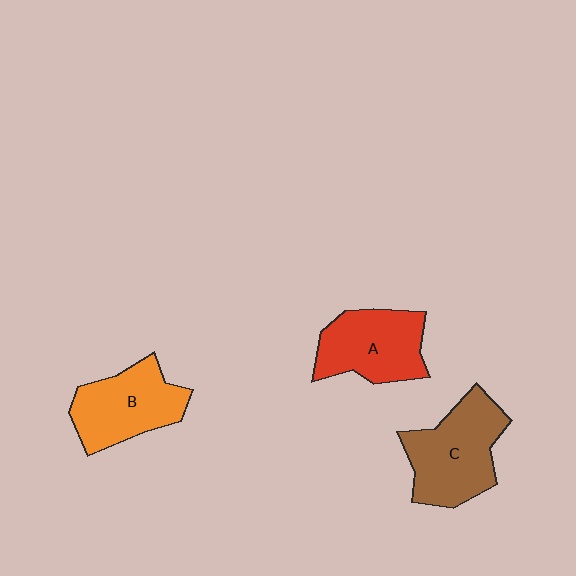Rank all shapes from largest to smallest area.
From largest to smallest: C (brown), B (orange), A (red).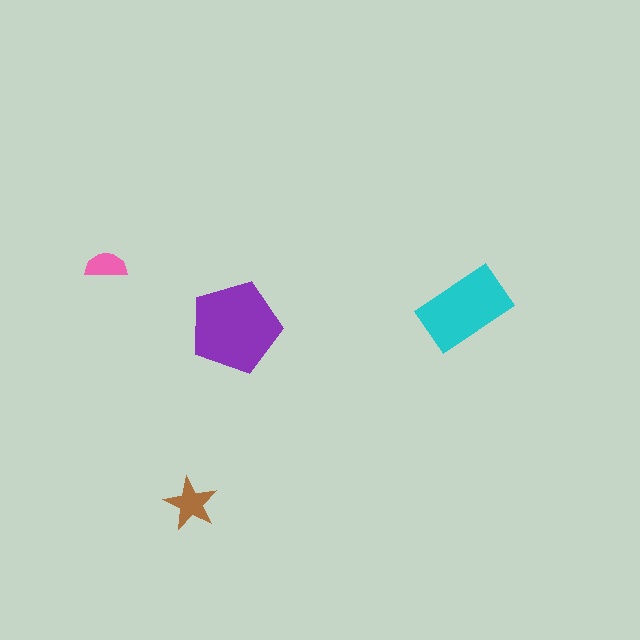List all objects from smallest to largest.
The pink semicircle, the brown star, the cyan rectangle, the purple pentagon.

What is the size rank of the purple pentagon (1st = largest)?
1st.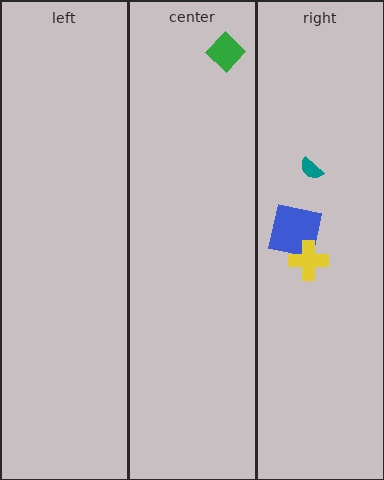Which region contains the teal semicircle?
The right region.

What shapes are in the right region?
The blue square, the yellow cross, the teal semicircle.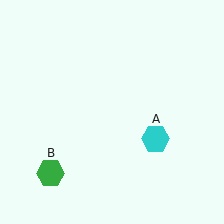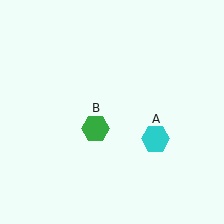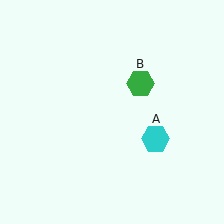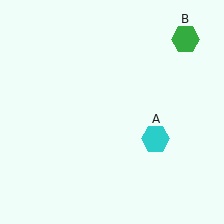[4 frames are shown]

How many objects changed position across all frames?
1 object changed position: green hexagon (object B).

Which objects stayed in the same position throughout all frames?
Cyan hexagon (object A) remained stationary.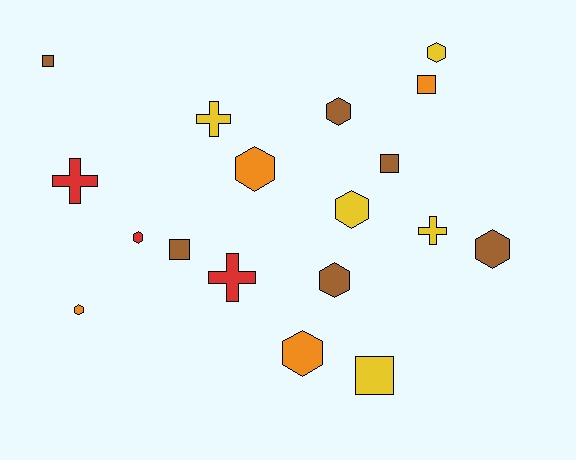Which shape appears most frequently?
Hexagon, with 9 objects.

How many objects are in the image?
There are 18 objects.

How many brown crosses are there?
There are no brown crosses.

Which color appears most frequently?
Brown, with 6 objects.